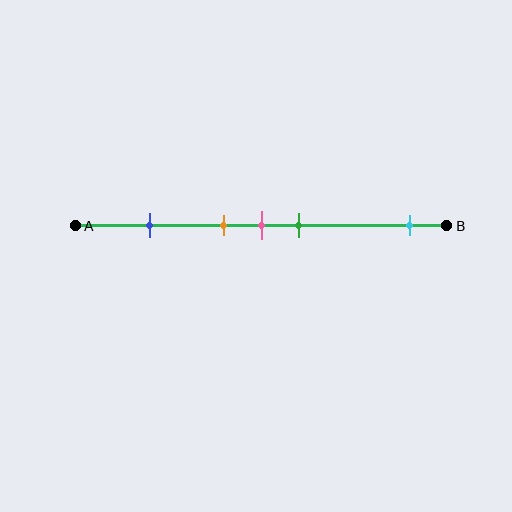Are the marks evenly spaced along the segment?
No, the marks are not evenly spaced.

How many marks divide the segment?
There are 5 marks dividing the segment.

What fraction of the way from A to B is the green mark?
The green mark is approximately 60% (0.6) of the way from A to B.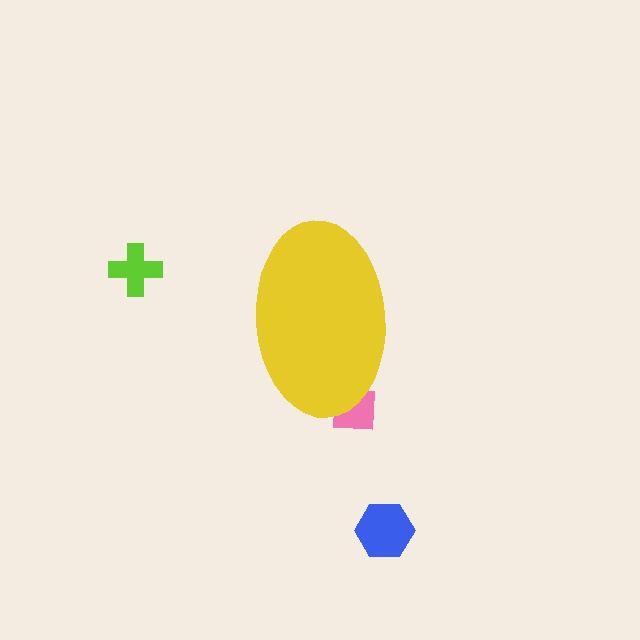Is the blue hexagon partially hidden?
No, the blue hexagon is fully visible.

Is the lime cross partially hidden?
No, the lime cross is fully visible.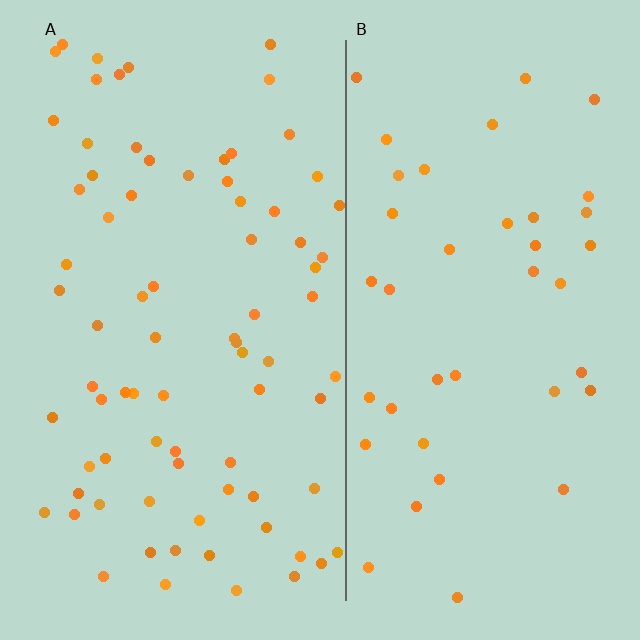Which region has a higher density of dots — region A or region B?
A (the left).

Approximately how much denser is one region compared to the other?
Approximately 1.9× — region A over region B.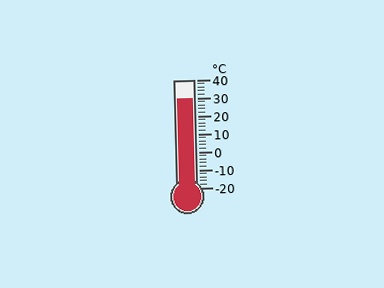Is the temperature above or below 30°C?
The temperature is at 30°C.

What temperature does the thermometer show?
The thermometer shows approximately 30°C.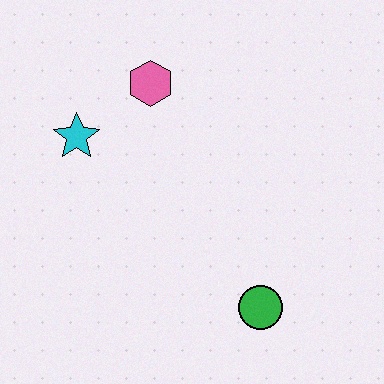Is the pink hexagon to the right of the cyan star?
Yes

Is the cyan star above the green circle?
Yes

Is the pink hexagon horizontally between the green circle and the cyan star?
Yes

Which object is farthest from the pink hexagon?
The green circle is farthest from the pink hexagon.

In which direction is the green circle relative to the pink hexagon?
The green circle is below the pink hexagon.